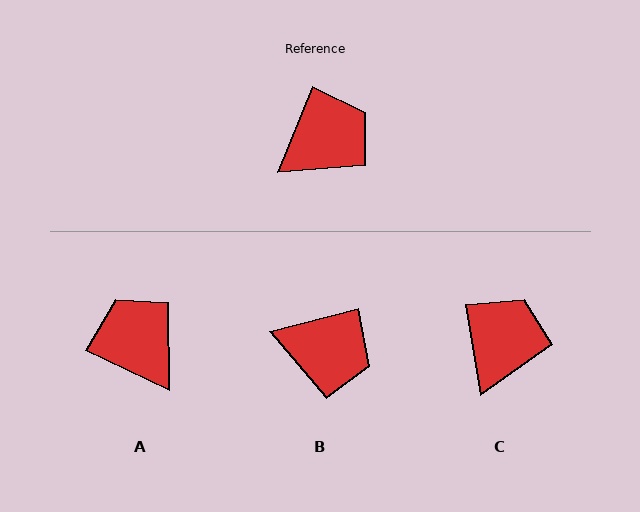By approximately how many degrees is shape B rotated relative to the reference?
Approximately 53 degrees clockwise.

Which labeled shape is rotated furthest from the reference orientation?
A, about 86 degrees away.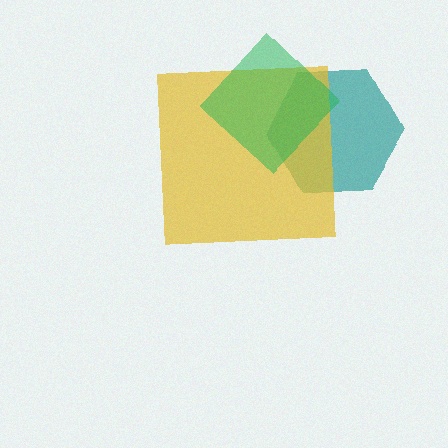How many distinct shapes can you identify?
There are 3 distinct shapes: a teal hexagon, a yellow square, a green diamond.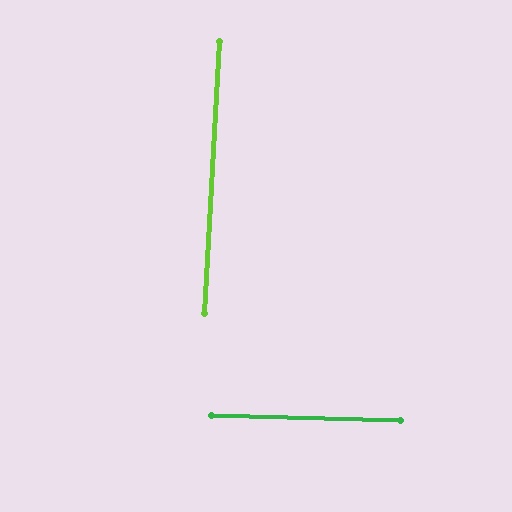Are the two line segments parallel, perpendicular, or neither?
Perpendicular — they meet at approximately 88°.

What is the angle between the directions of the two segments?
Approximately 88 degrees.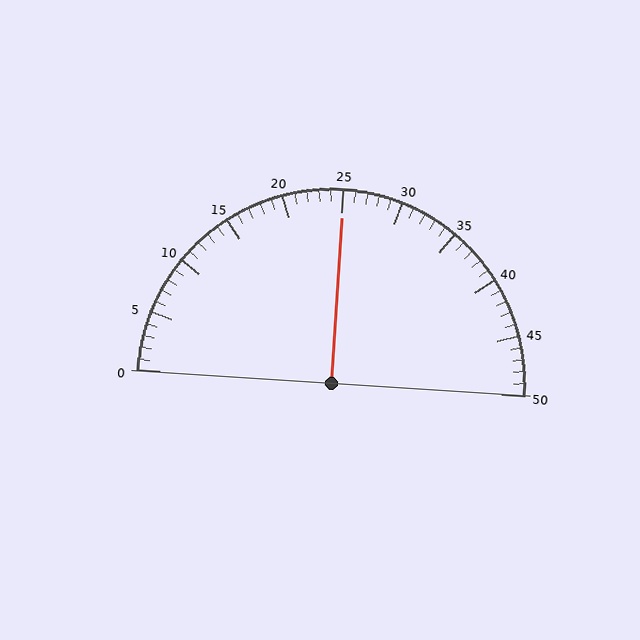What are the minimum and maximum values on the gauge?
The gauge ranges from 0 to 50.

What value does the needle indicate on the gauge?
The needle indicates approximately 25.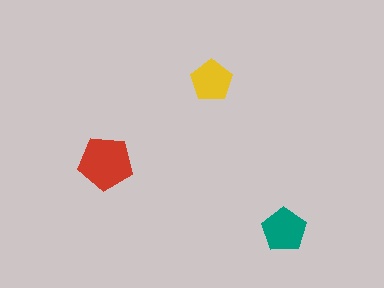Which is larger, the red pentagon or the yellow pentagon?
The red one.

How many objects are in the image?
There are 3 objects in the image.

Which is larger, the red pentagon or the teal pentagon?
The red one.